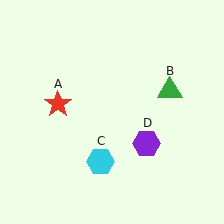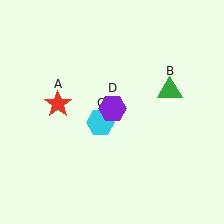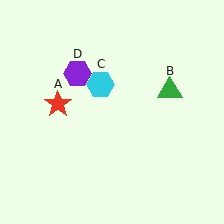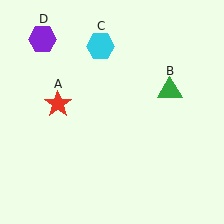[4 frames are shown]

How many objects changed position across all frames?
2 objects changed position: cyan hexagon (object C), purple hexagon (object D).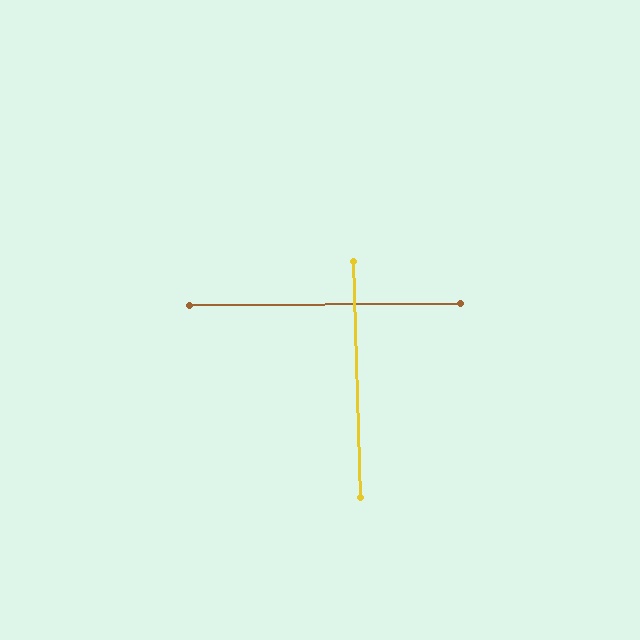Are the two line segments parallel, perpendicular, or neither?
Perpendicular — they meet at approximately 89°.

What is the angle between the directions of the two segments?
Approximately 89 degrees.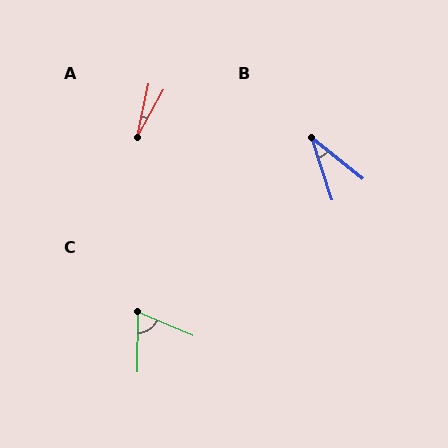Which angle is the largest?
C, at approximately 67 degrees.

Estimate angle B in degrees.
Approximately 34 degrees.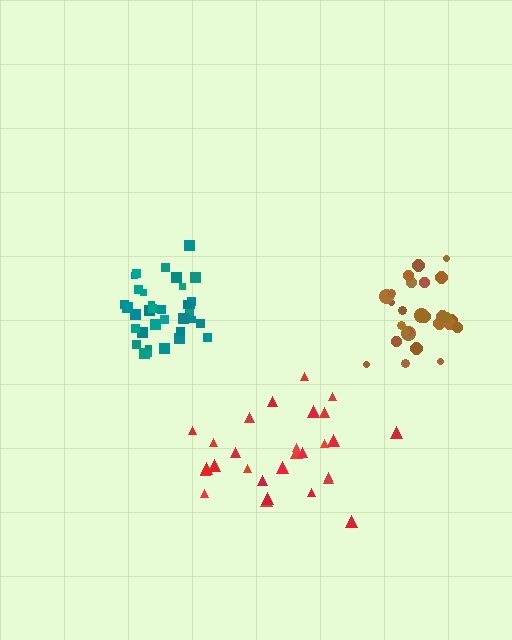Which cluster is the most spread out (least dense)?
Red.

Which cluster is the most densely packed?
Teal.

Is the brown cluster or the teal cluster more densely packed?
Teal.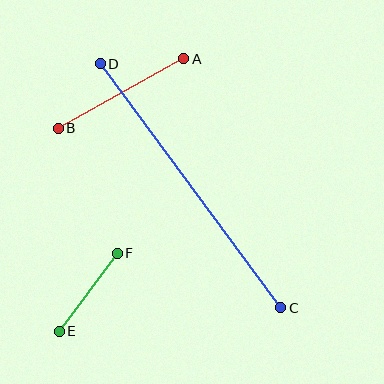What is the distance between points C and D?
The distance is approximately 303 pixels.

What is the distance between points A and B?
The distance is approximately 143 pixels.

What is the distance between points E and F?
The distance is approximately 97 pixels.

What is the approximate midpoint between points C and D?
The midpoint is at approximately (191, 186) pixels.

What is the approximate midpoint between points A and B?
The midpoint is at approximately (121, 93) pixels.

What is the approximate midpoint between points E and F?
The midpoint is at approximately (88, 292) pixels.